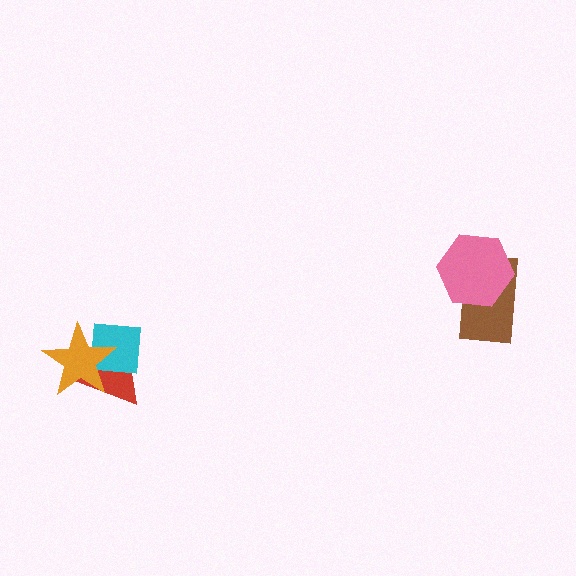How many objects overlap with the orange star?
2 objects overlap with the orange star.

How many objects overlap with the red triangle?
2 objects overlap with the red triangle.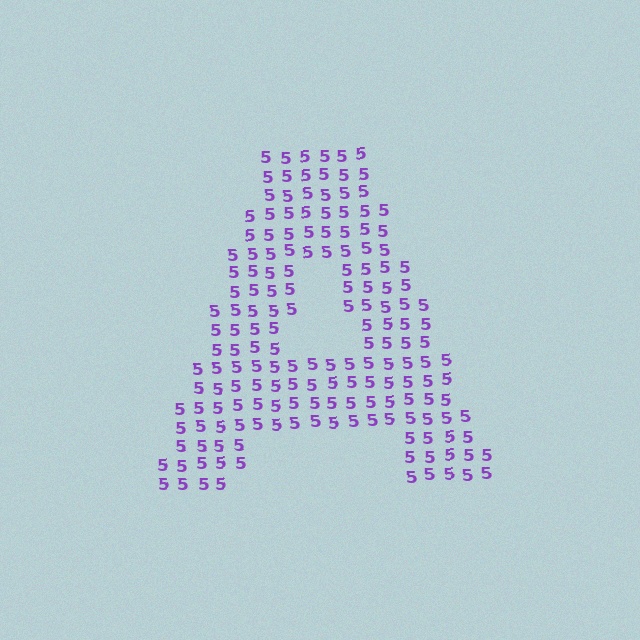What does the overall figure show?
The overall figure shows the letter A.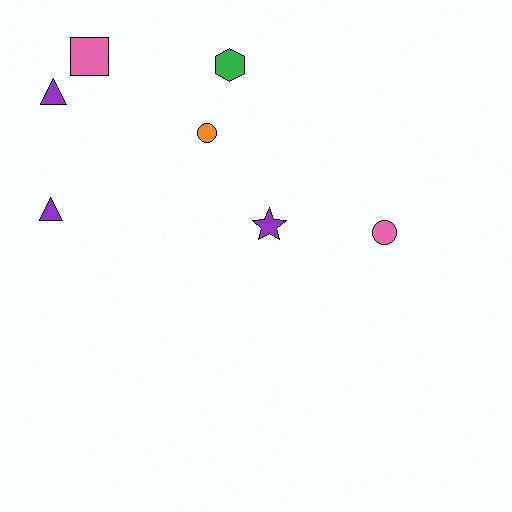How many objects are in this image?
There are 7 objects.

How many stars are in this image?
There is 1 star.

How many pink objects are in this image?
There are 2 pink objects.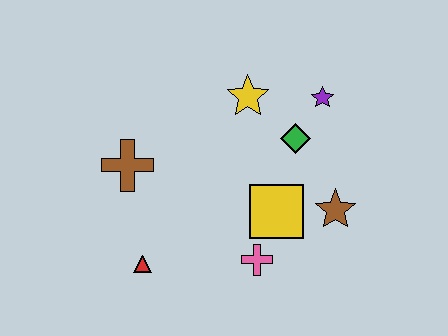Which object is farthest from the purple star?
The red triangle is farthest from the purple star.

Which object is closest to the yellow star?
The green diamond is closest to the yellow star.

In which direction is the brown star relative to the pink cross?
The brown star is to the right of the pink cross.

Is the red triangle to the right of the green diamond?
No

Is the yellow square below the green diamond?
Yes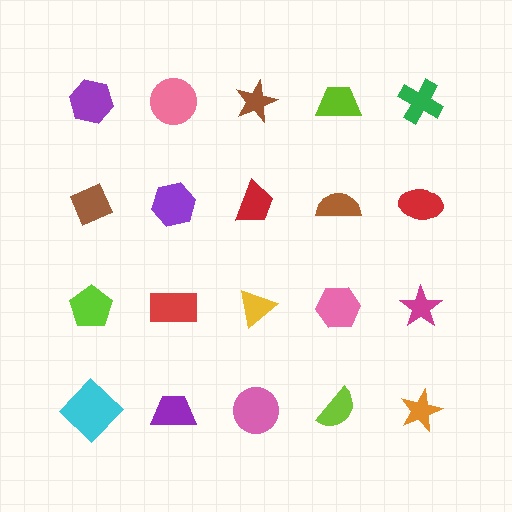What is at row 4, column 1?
A cyan diamond.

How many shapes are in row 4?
5 shapes.